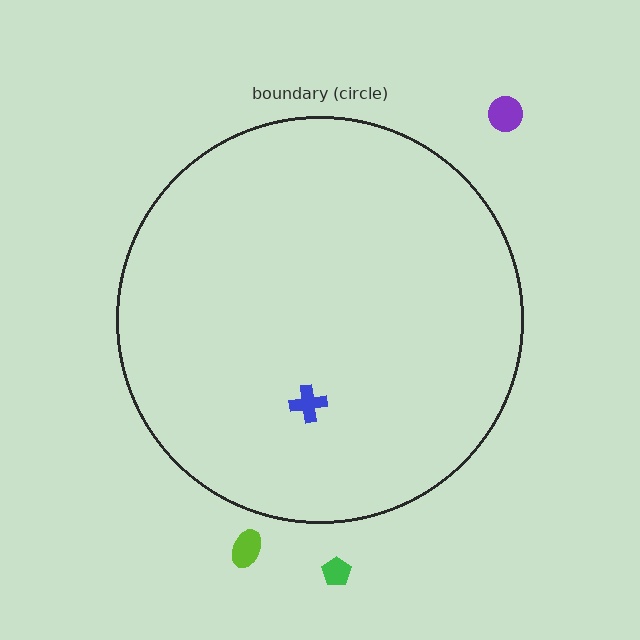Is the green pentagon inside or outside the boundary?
Outside.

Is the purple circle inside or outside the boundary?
Outside.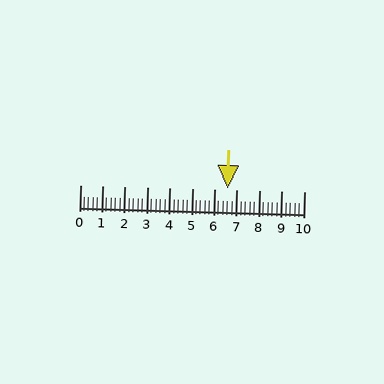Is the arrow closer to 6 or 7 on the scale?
The arrow is closer to 7.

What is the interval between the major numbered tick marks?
The major tick marks are spaced 1 units apart.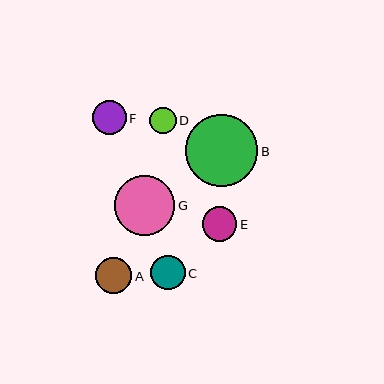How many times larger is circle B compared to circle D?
Circle B is approximately 2.7 times the size of circle D.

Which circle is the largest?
Circle B is the largest with a size of approximately 73 pixels.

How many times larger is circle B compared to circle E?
Circle B is approximately 2.1 times the size of circle E.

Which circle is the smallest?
Circle D is the smallest with a size of approximately 27 pixels.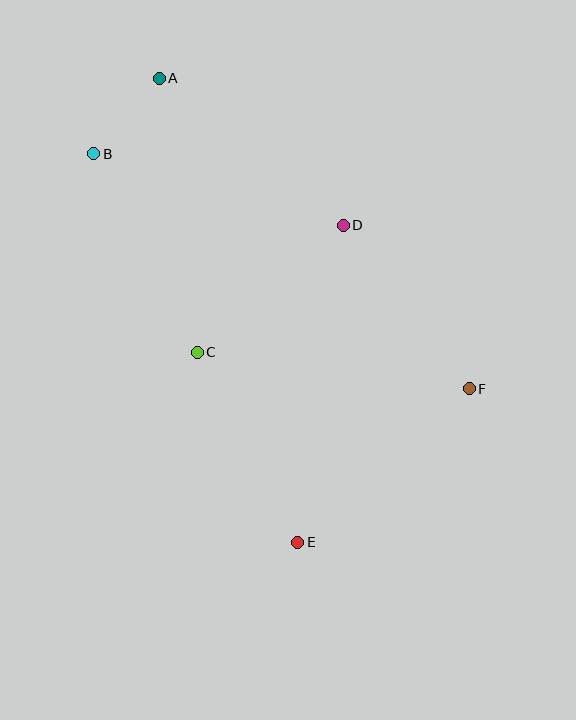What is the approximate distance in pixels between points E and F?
The distance between E and F is approximately 231 pixels.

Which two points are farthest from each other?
Points A and E are farthest from each other.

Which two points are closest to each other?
Points A and B are closest to each other.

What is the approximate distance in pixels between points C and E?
The distance between C and E is approximately 215 pixels.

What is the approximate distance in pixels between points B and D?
The distance between B and D is approximately 259 pixels.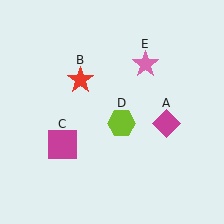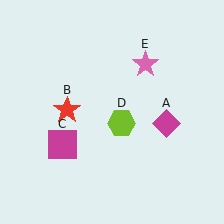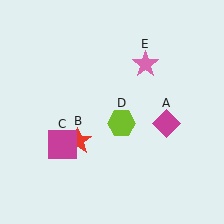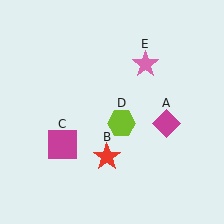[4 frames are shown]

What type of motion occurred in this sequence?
The red star (object B) rotated counterclockwise around the center of the scene.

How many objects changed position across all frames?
1 object changed position: red star (object B).